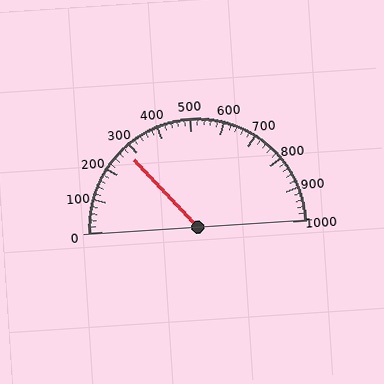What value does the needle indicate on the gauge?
The needle indicates approximately 280.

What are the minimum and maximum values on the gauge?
The gauge ranges from 0 to 1000.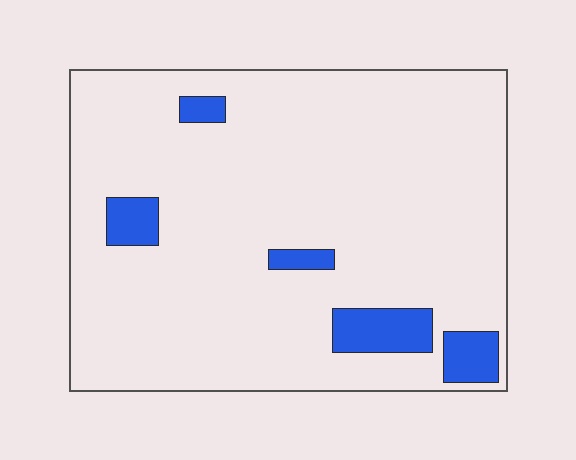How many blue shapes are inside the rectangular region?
5.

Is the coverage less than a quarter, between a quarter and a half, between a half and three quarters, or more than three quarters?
Less than a quarter.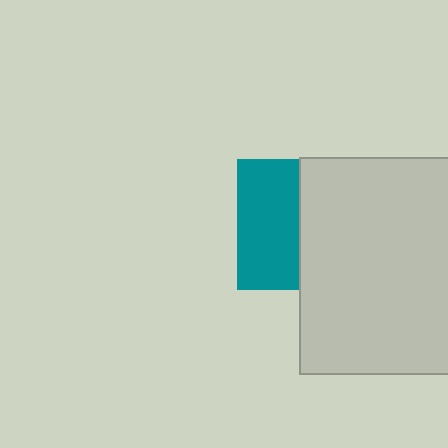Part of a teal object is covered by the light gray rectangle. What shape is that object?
It is a square.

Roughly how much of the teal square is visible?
About half of it is visible (roughly 48%).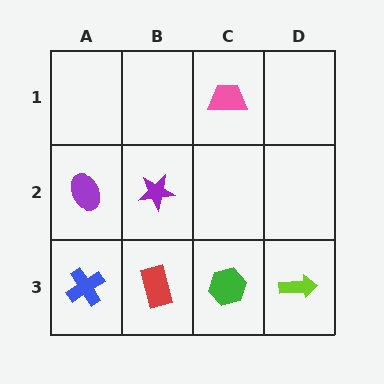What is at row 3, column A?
A blue cross.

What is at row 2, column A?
A purple ellipse.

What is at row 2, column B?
A purple star.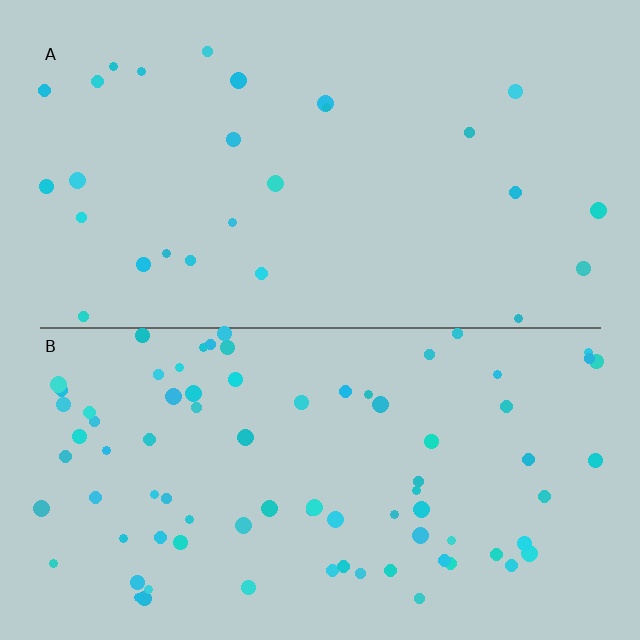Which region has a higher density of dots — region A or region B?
B (the bottom).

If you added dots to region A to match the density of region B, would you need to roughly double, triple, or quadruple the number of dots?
Approximately triple.